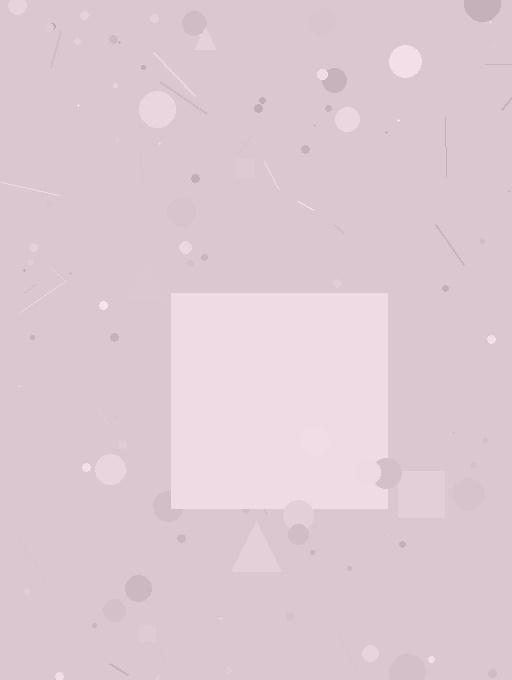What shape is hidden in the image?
A square is hidden in the image.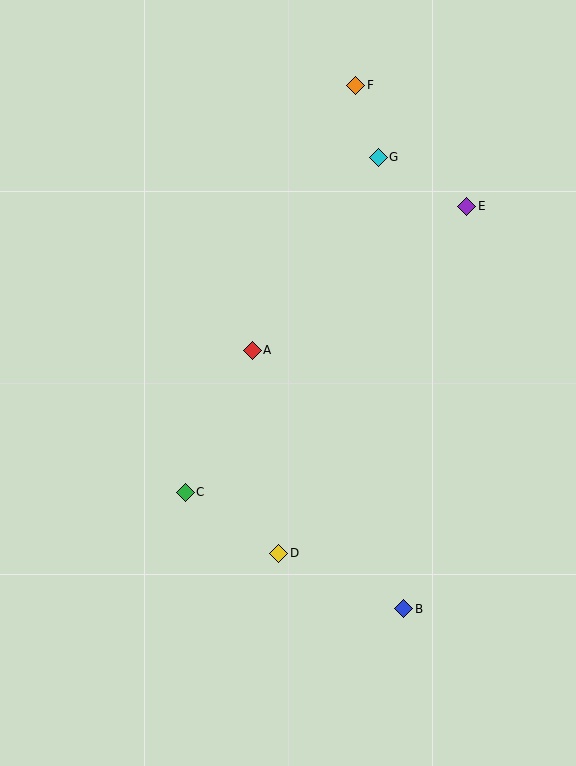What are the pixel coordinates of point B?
Point B is at (404, 609).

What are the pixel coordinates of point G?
Point G is at (378, 157).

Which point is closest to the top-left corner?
Point F is closest to the top-left corner.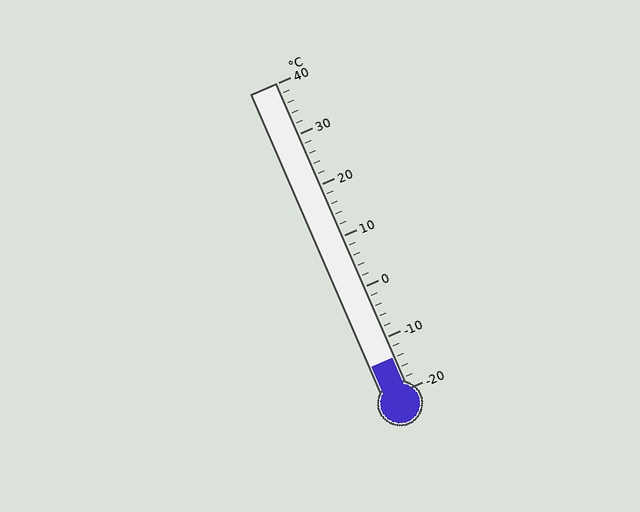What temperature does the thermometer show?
The thermometer shows approximately -14°C.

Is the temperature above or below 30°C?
The temperature is below 30°C.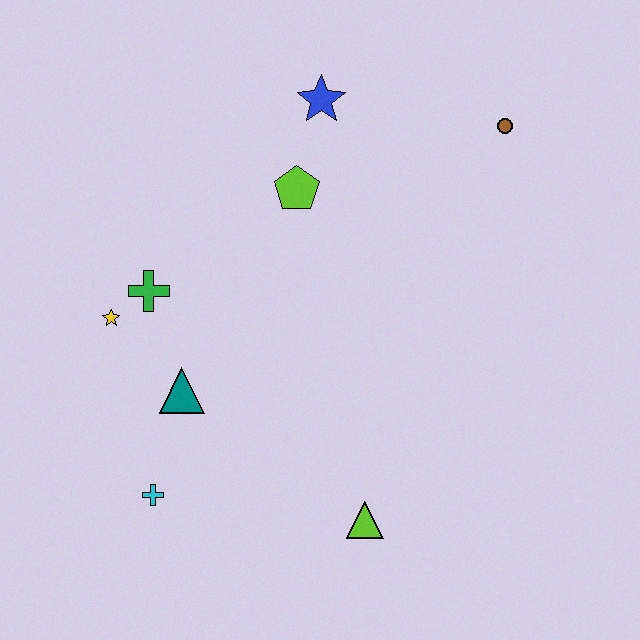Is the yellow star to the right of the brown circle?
No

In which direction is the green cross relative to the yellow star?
The green cross is to the right of the yellow star.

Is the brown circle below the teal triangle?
No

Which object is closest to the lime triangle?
The cyan cross is closest to the lime triangle.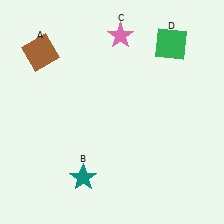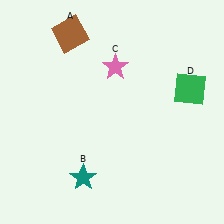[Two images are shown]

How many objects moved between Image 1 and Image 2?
3 objects moved between the two images.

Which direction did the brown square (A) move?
The brown square (A) moved right.